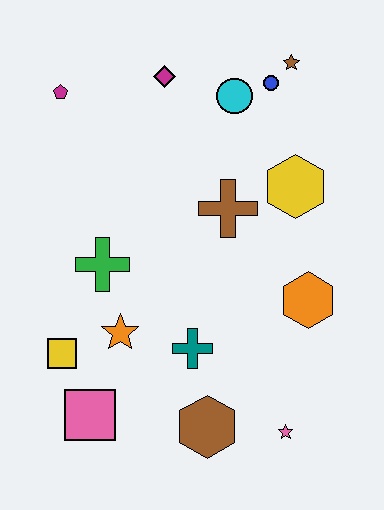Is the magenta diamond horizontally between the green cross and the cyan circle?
Yes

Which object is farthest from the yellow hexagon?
The pink square is farthest from the yellow hexagon.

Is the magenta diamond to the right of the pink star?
No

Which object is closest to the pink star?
The brown hexagon is closest to the pink star.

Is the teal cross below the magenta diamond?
Yes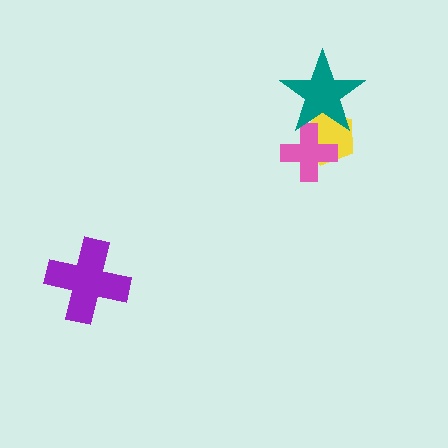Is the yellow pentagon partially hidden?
Yes, it is partially covered by another shape.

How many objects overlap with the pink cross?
2 objects overlap with the pink cross.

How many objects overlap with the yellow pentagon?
2 objects overlap with the yellow pentagon.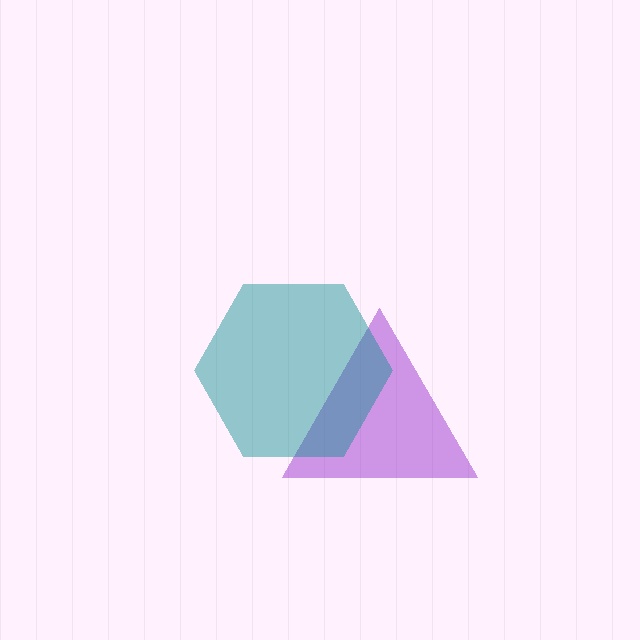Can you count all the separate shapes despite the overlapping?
Yes, there are 2 separate shapes.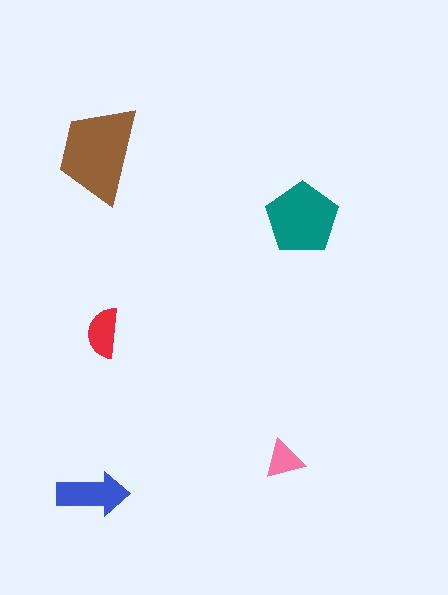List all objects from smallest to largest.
The pink triangle, the red semicircle, the blue arrow, the teal pentagon, the brown trapezoid.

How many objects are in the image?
There are 5 objects in the image.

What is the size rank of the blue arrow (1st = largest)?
3rd.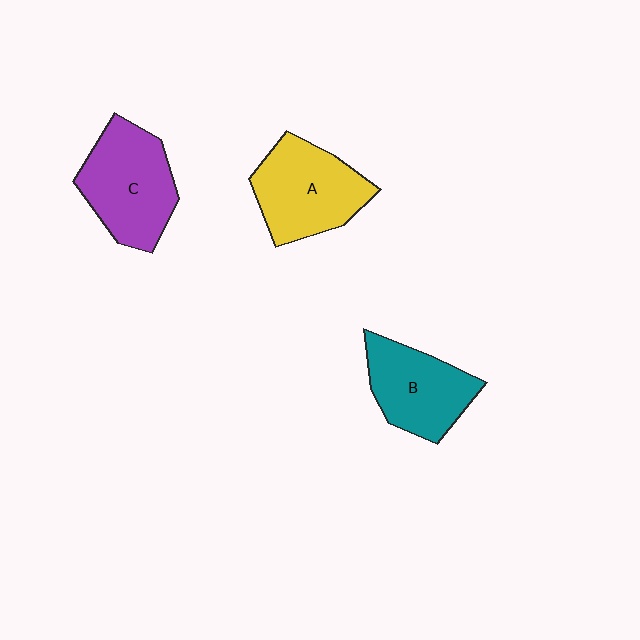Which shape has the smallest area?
Shape B (teal).